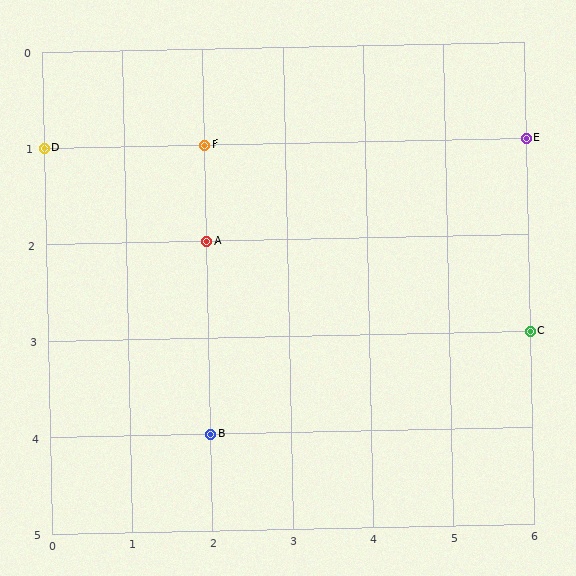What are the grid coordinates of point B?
Point B is at grid coordinates (2, 4).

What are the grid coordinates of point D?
Point D is at grid coordinates (0, 1).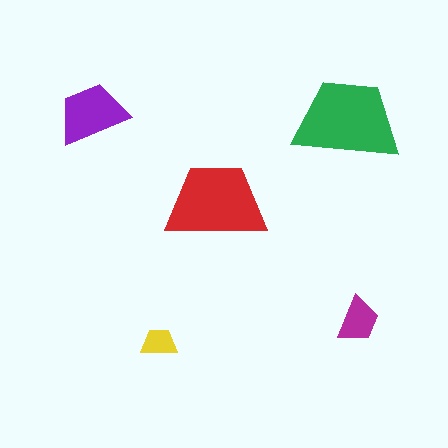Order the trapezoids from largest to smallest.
the green one, the red one, the purple one, the magenta one, the yellow one.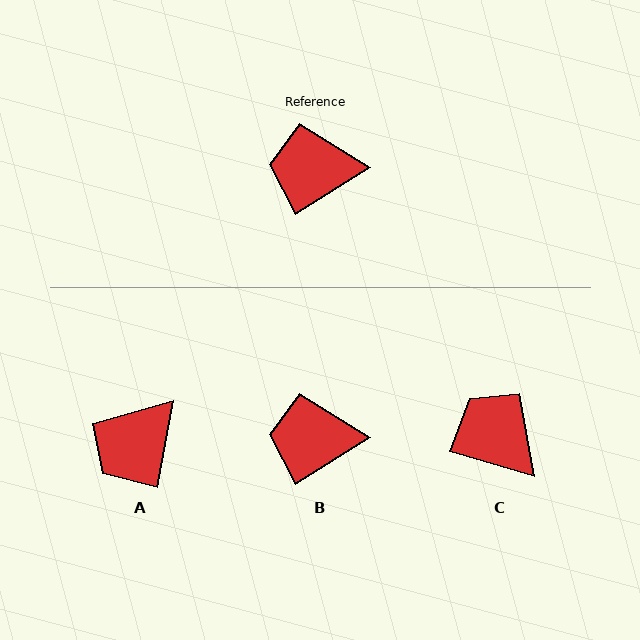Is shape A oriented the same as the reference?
No, it is off by about 48 degrees.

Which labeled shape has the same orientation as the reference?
B.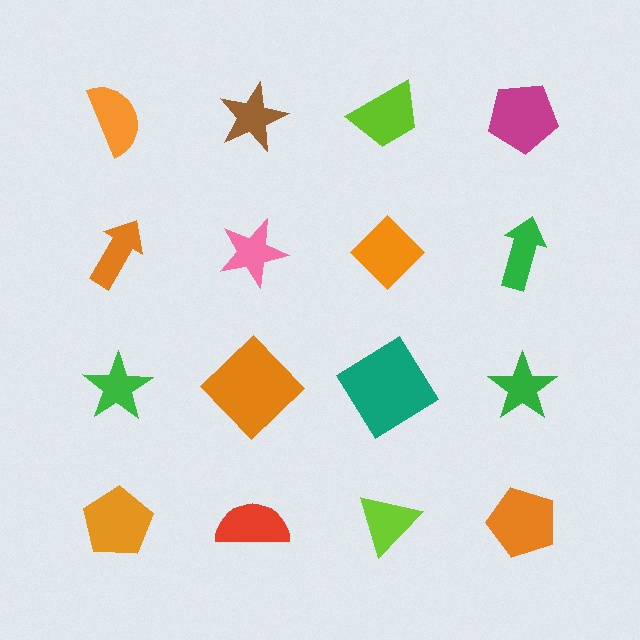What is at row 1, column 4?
A magenta pentagon.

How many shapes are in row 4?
4 shapes.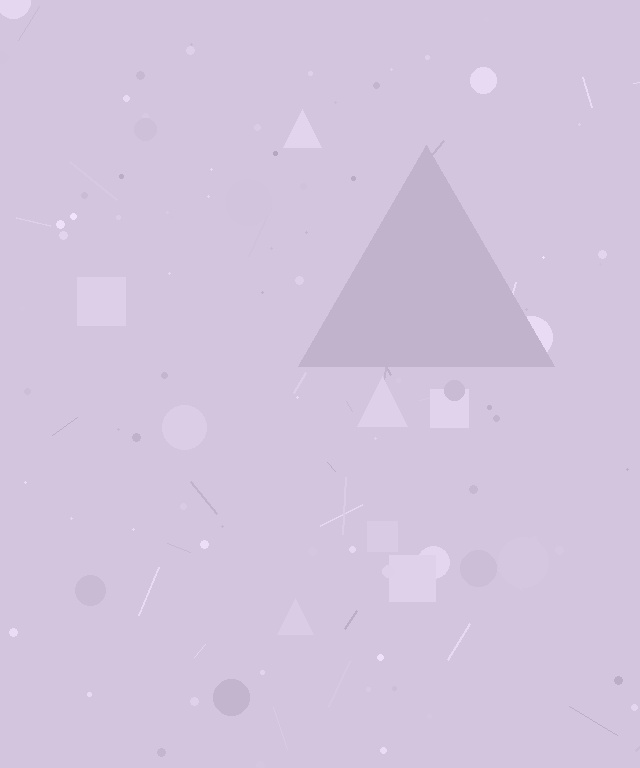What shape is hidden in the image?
A triangle is hidden in the image.